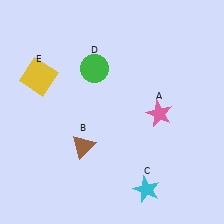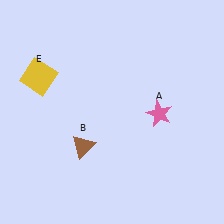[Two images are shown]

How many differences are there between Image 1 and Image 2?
There are 2 differences between the two images.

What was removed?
The green circle (D), the cyan star (C) were removed in Image 2.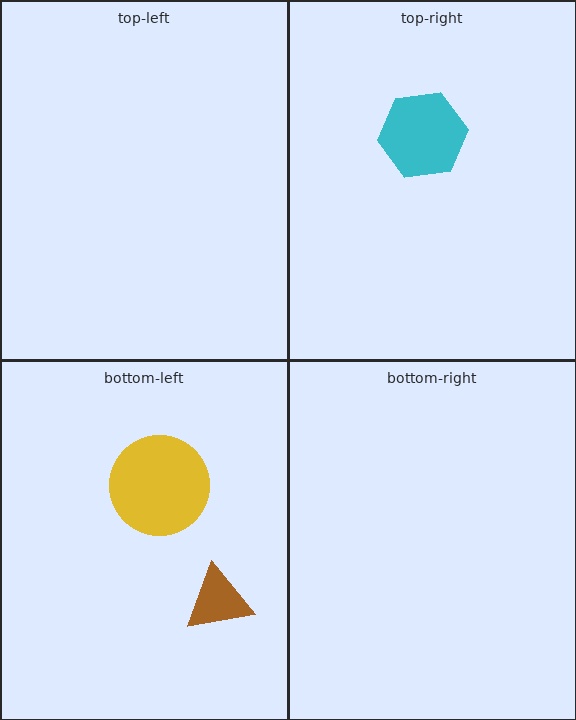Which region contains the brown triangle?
The bottom-left region.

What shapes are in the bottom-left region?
The yellow circle, the brown triangle.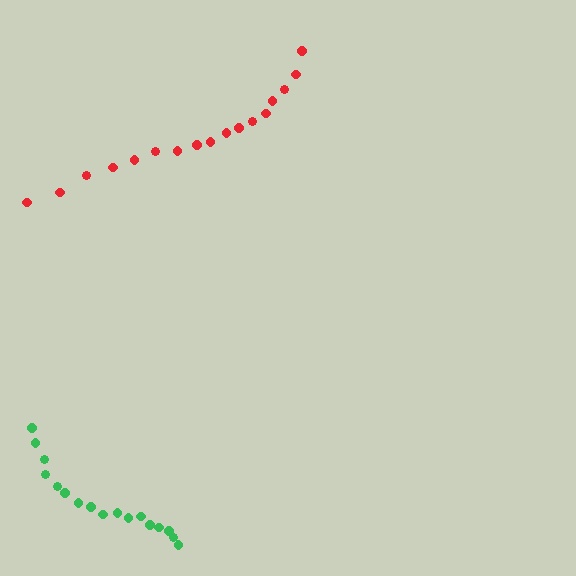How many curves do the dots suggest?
There are 2 distinct paths.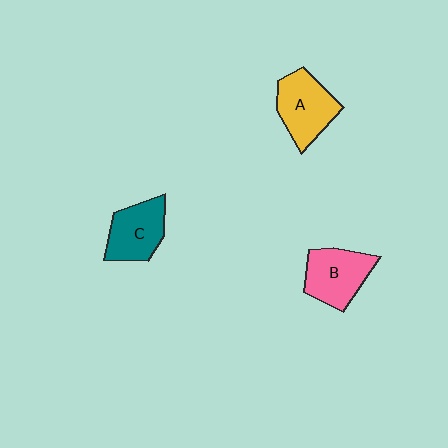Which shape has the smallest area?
Shape C (teal).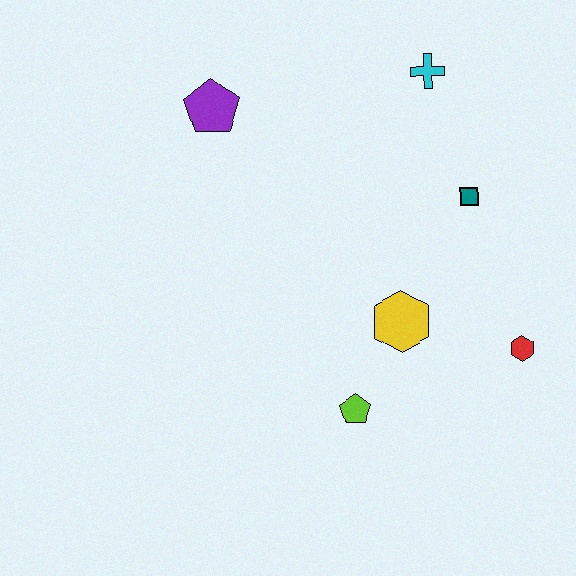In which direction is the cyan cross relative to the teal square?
The cyan cross is above the teal square.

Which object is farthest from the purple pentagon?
The red hexagon is farthest from the purple pentagon.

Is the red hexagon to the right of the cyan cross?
Yes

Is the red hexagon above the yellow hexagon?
No